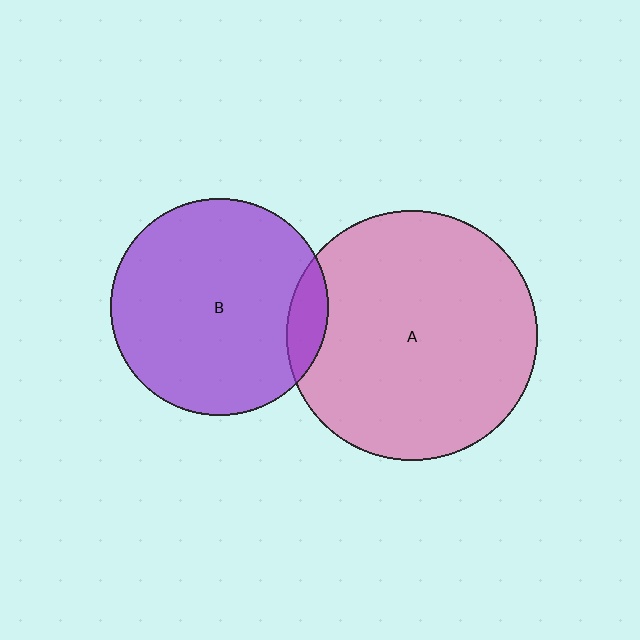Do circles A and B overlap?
Yes.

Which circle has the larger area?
Circle A (pink).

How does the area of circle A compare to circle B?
Approximately 1.3 times.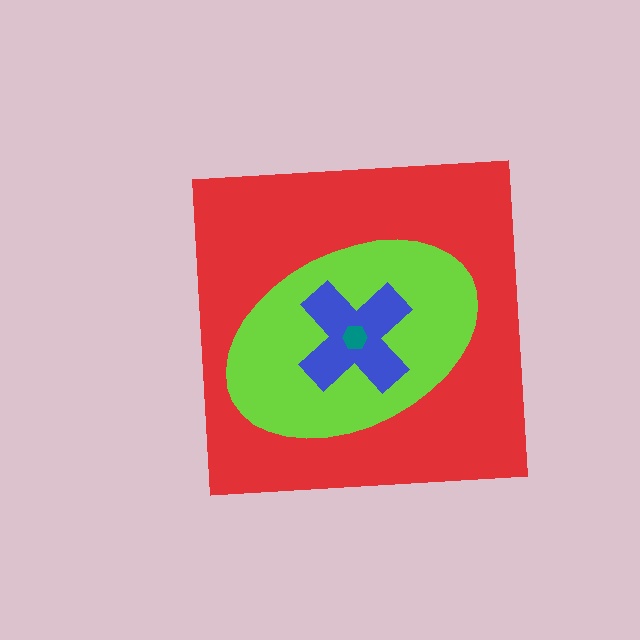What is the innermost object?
The teal hexagon.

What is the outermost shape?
The red square.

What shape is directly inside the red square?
The lime ellipse.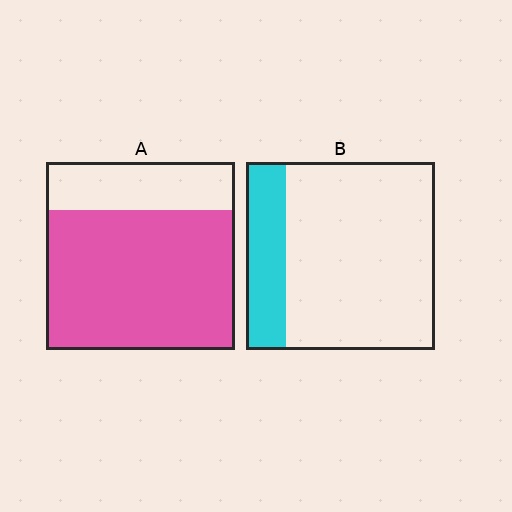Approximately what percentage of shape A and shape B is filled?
A is approximately 75% and B is approximately 20%.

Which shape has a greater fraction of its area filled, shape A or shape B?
Shape A.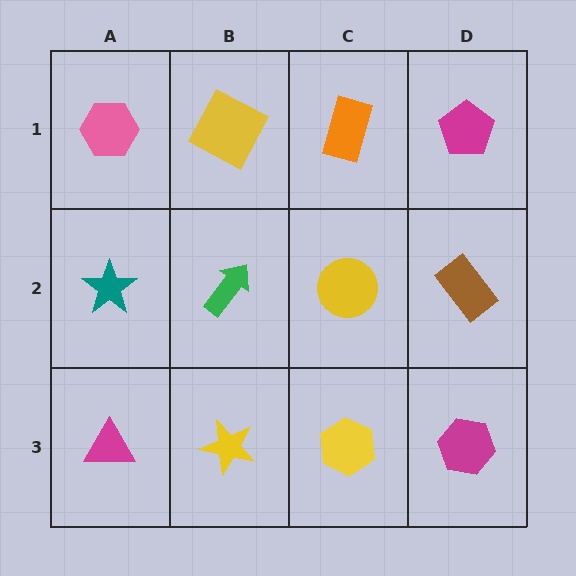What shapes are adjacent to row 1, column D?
A brown rectangle (row 2, column D), an orange rectangle (row 1, column C).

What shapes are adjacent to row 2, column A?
A pink hexagon (row 1, column A), a magenta triangle (row 3, column A), a green arrow (row 2, column B).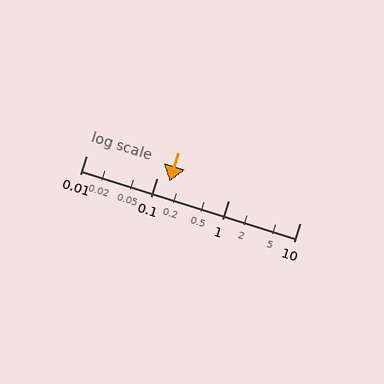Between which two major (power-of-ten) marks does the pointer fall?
The pointer is between 0.1 and 1.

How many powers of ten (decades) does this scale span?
The scale spans 3 decades, from 0.01 to 10.